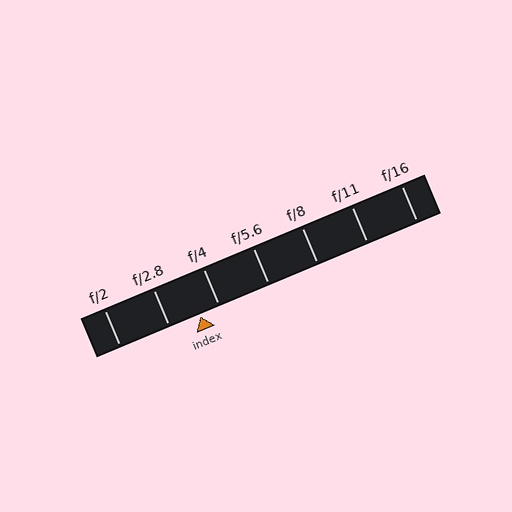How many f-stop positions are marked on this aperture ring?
There are 7 f-stop positions marked.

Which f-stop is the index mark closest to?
The index mark is closest to f/4.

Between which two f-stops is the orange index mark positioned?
The index mark is between f/2.8 and f/4.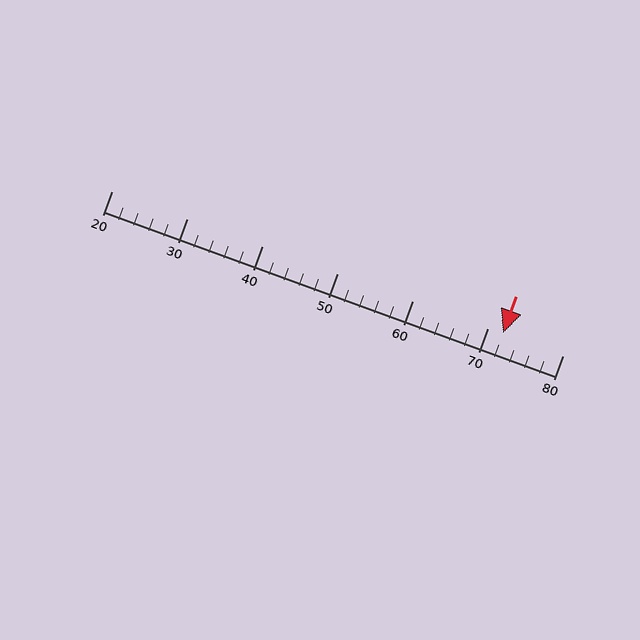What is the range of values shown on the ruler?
The ruler shows values from 20 to 80.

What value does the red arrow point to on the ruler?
The red arrow points to approximately 72.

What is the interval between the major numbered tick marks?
The major tick marks are spaced 10 units apart.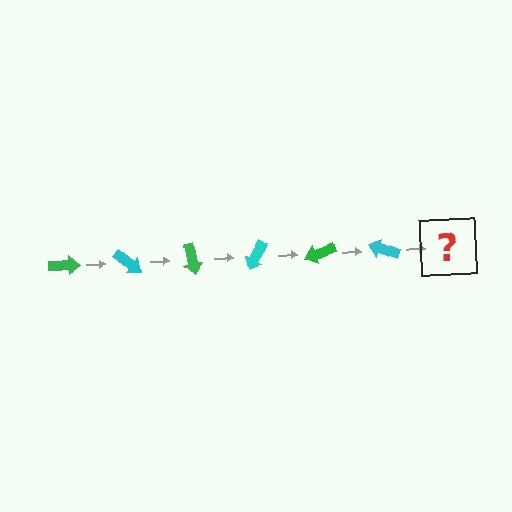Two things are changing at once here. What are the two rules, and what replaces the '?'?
The two rules are that it rotates 40 degrees each step and the color cycles through green and cyan. The '?' should be a green arrow, rotated 240 degrees from the start.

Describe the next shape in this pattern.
It should be a green arrow, rotated 240 degrees from the start.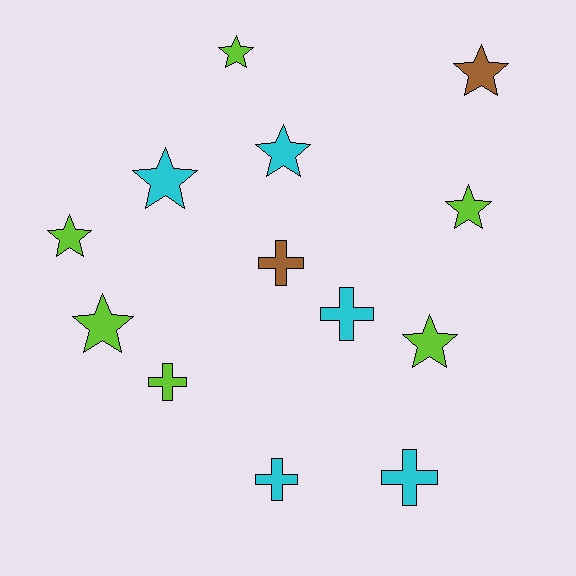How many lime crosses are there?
There is 1 lime cross.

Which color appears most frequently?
Lime, with 6 objects.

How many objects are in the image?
There are 13 objects.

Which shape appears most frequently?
Star, with 8 objects.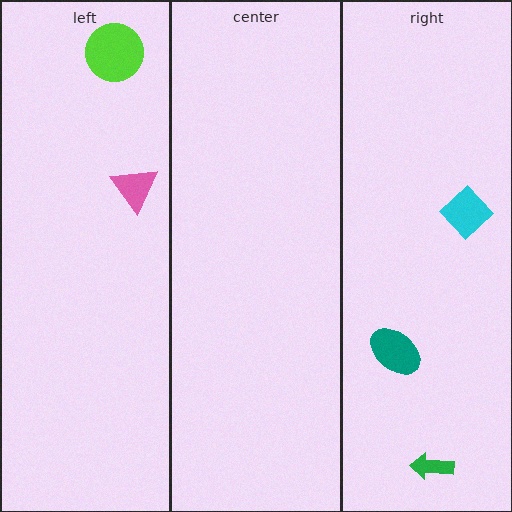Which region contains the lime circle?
The left region.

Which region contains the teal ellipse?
The right region.